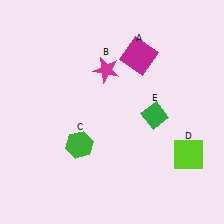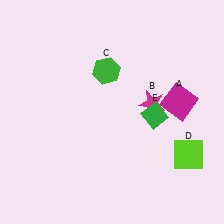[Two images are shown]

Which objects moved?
The objects that moved are: the magenta square (A), the magenta star (B), the green hexagon (C).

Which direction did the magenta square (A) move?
The magenta square (A) moved down.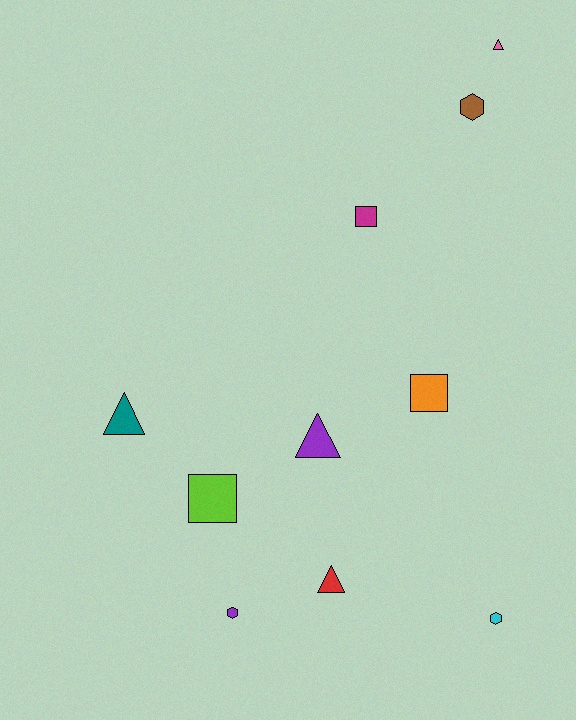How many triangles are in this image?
There are 4 triangles.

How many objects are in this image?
There are 10 objects.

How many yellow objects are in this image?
There are no yellow objects.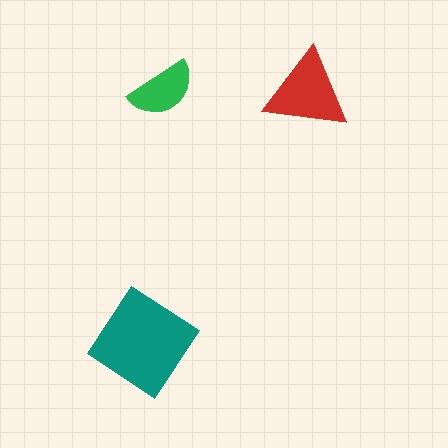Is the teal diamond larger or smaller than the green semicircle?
Larger.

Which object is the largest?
The teal diamond.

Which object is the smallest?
The green semicircle.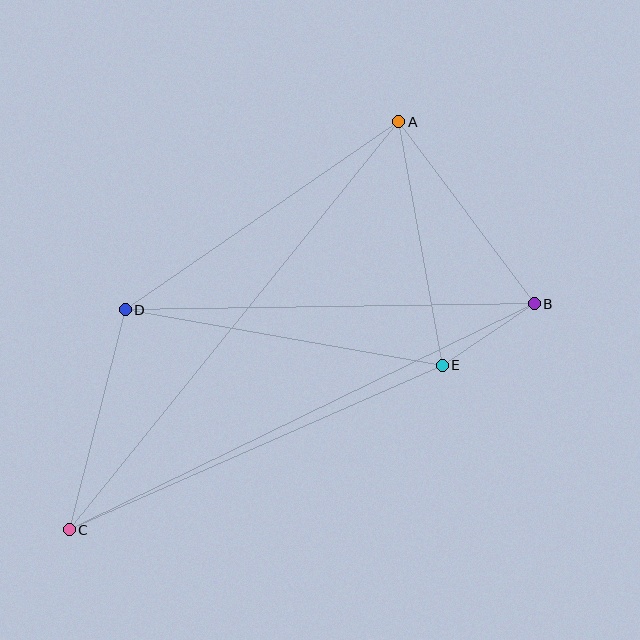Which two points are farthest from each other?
Points A and C are farthest from each other.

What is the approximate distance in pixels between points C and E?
The distance between C and E is approximately 407 pixels.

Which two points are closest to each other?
Points B and E are closest to each other.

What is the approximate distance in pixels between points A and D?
The distance between A and D is approximately 332 pixels.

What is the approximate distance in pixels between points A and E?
The distance between A and E is approximately 248 pixels.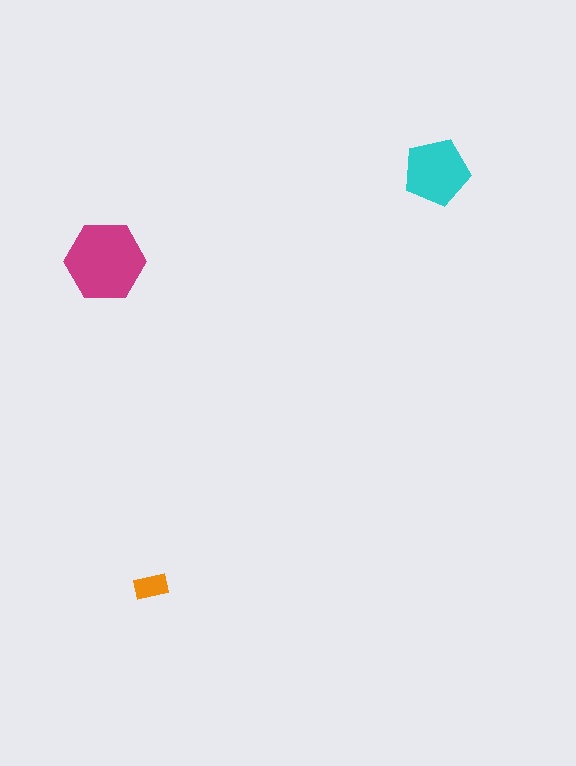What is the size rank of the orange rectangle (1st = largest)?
3rd.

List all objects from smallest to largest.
The orange rectangle, the cyan pentagon, the magenta hexagon.